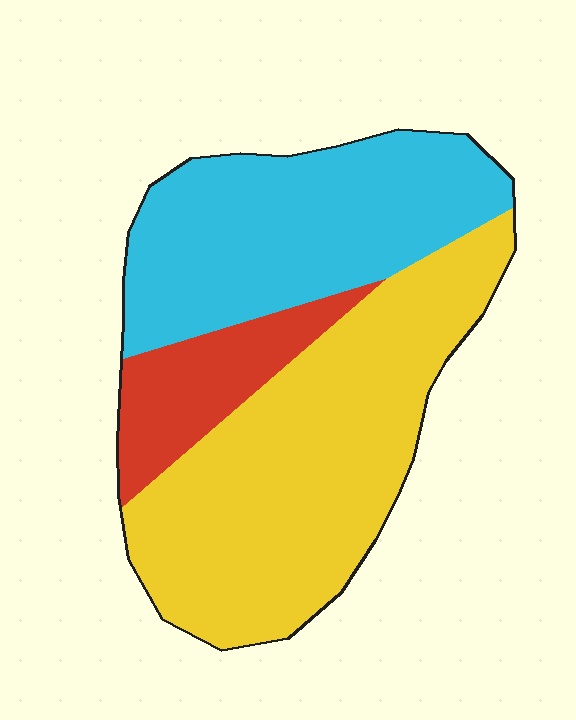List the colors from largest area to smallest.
From largest to smallest: yellow, cyan, red.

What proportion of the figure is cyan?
Cyan takes up between a quarter and a half of the figure.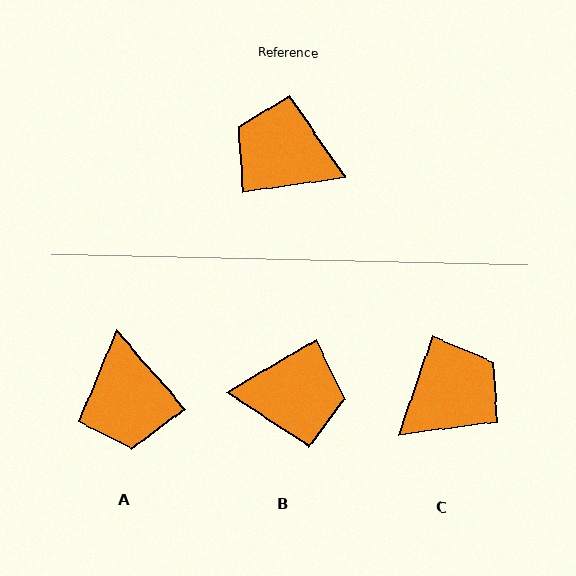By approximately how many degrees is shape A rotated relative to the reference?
Approximately 123 degrees counter-clockwise.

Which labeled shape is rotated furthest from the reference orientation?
B, about 158 degrees away.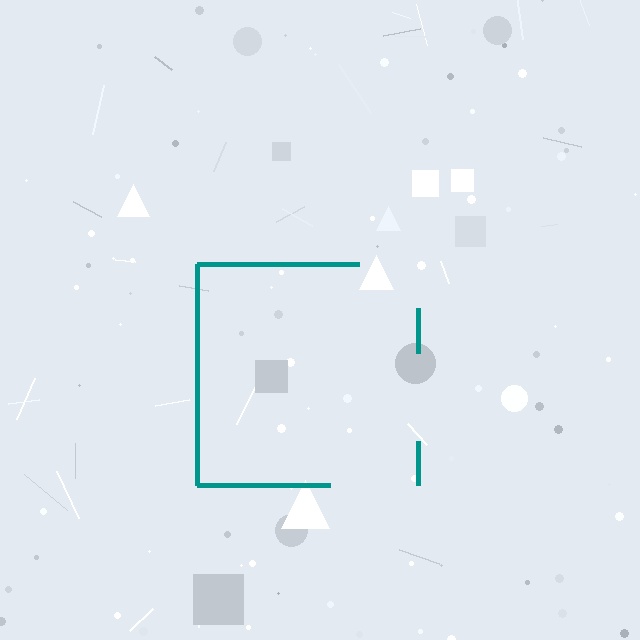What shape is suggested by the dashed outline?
The dashed outline suggests a square.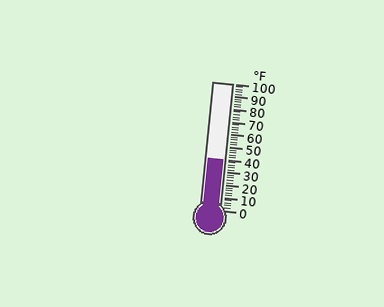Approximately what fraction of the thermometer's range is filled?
The thermometer is filled to approximately 40% of its range.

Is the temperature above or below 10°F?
The temperature is above 10°F.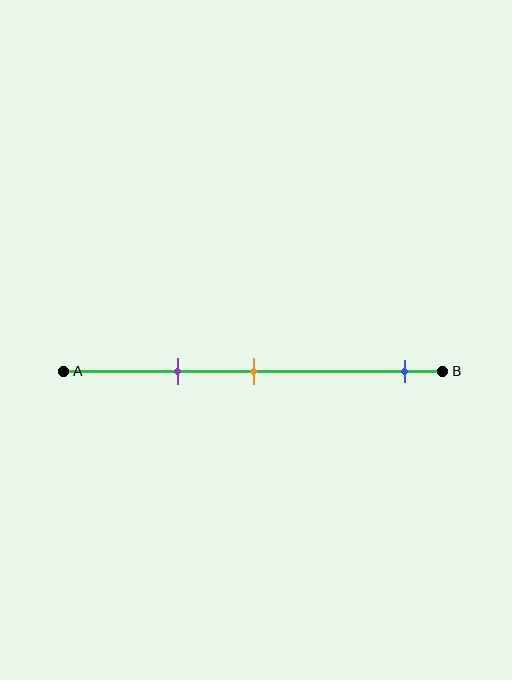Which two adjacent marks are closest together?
The purple and orange marks are the closest adjacent pair.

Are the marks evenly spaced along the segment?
No, the marks are not evenly spaced.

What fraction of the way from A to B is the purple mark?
The purple mark is approximately 30% (0.3) of the way from A to B.